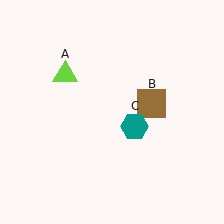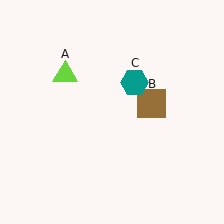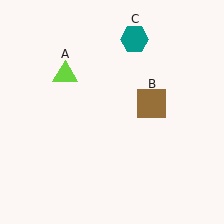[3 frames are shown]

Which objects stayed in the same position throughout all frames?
Lime triangle (object A) and brown square (object B) remained stationary.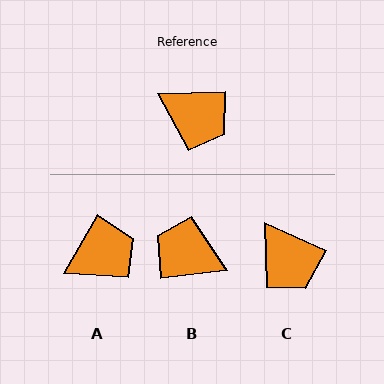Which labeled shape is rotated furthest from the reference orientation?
B, about 175 degrees away.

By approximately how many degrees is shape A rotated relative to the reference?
Approximately 58 degrees counter-clockwise.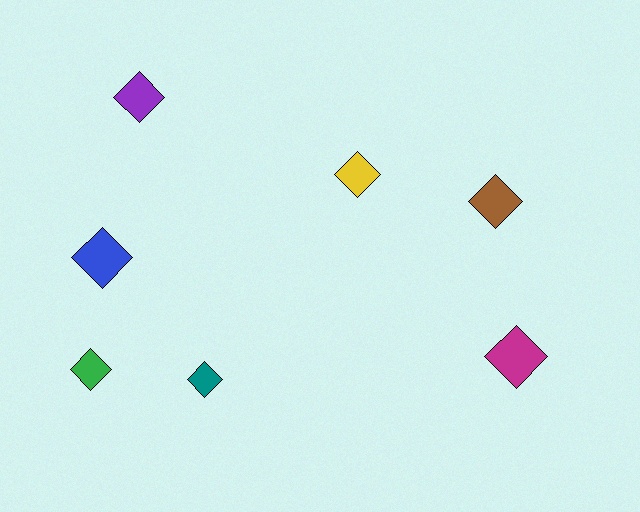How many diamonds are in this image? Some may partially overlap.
There are 7 diamonds.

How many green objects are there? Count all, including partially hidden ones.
There is 1 green object.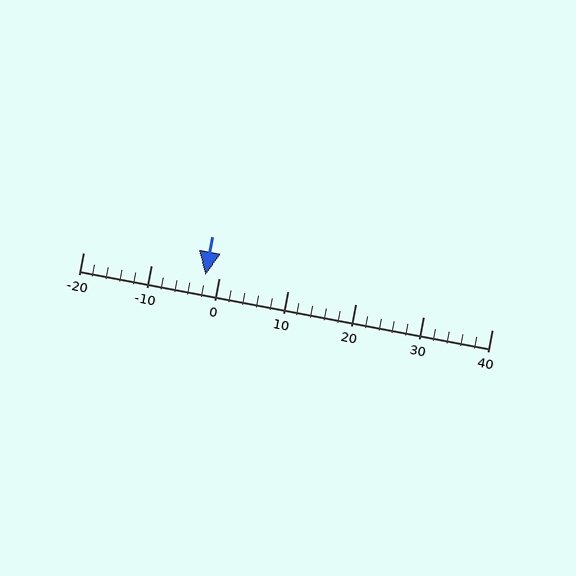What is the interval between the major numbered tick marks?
The major tick marks are spaced 10 units apart.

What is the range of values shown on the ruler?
The ruler shows values from -20 to 40.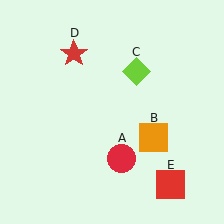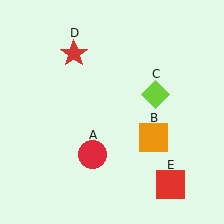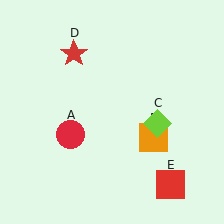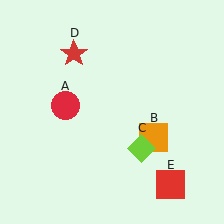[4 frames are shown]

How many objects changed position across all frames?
2 objects changed position: red circle (object A), lime diamond (object C).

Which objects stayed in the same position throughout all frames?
Orange square (object B) and red star (object D) and red square (object E) remained stationary.